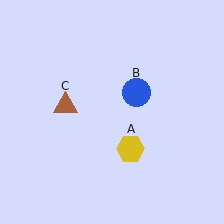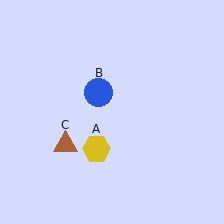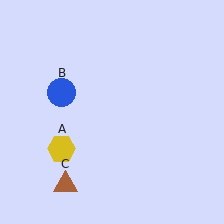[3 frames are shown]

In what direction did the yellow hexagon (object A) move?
The yellow hexagon (object A) moved left.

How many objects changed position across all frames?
3 objects changed position: yellow hexagon (object A), blue circle (object B), brown triangle (object C).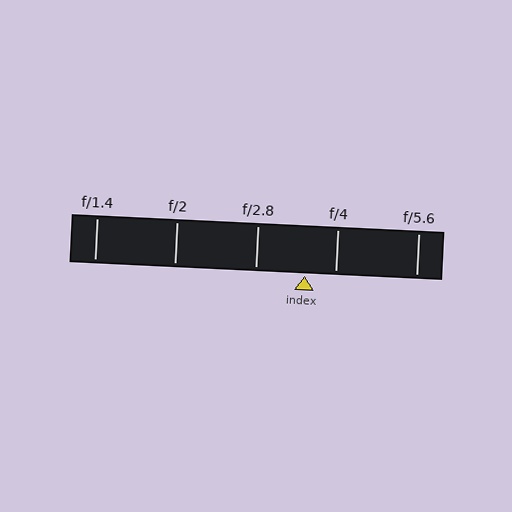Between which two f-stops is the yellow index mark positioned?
The index mark is between f/2.8 and f/4.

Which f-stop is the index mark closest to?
The index mark is closest to f/4.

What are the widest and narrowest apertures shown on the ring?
The widest aperture shown is f/1.4 and the narrowest is f/5.6.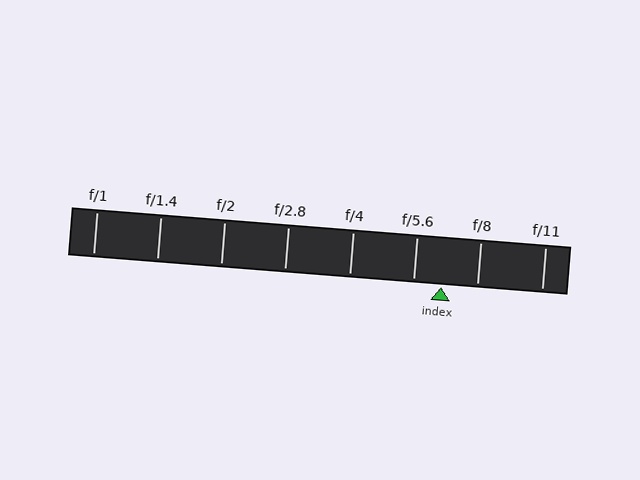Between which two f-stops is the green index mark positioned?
The index mark is between f/5.6 and f/8.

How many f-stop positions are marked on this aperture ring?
There are 8 f-stop positions marked.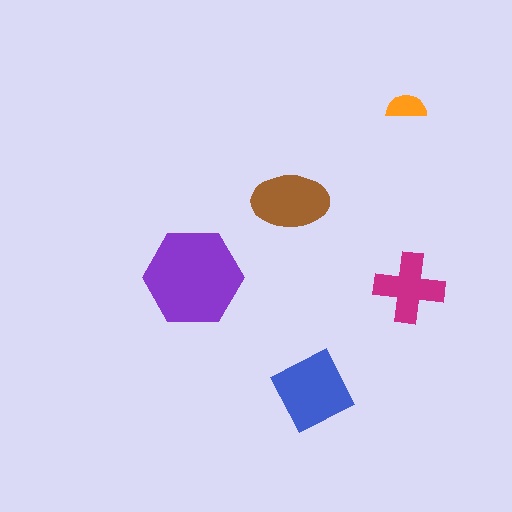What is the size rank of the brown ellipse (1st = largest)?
3rd.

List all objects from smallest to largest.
The orange semicircle, the magenta cross, the brown ellipse, the blue diamond, the purple hexagon.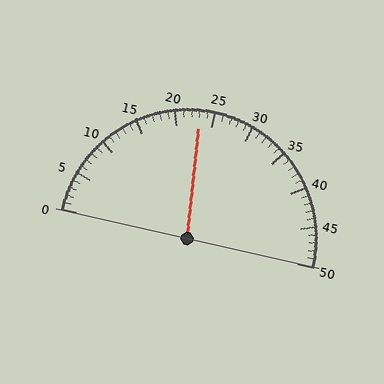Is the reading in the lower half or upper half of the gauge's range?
The reading is in the lower half of the range (0 to 50).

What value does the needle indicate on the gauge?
The needle indicates approximately 23.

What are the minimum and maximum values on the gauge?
The gauge ranges from 0 to 50.